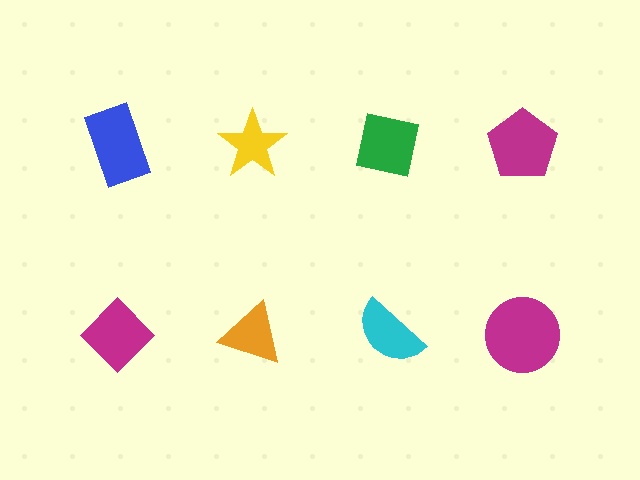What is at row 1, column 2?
A yellow star.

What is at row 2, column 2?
An orange triangle.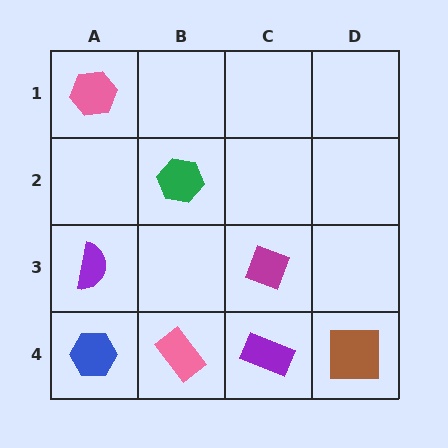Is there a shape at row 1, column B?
No, that cell is empty.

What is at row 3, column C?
A magenta diamond.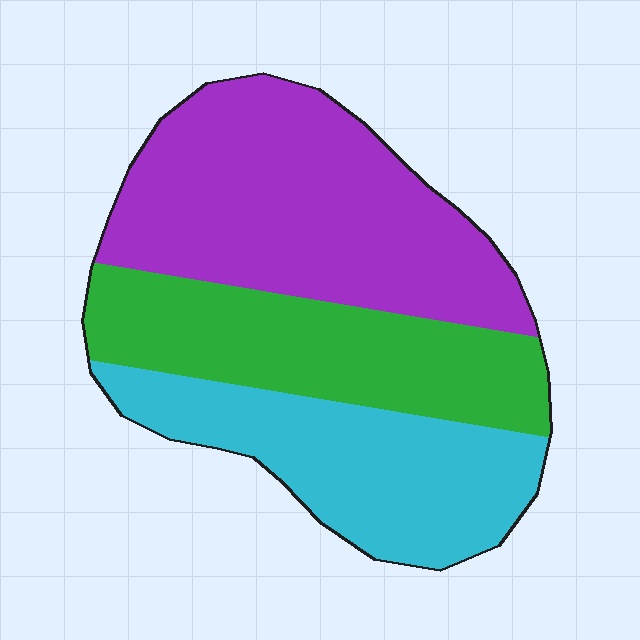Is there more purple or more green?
Purple.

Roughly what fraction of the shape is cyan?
Cyan covers 29% of the shape.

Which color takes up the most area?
Purple, at roughly 40%.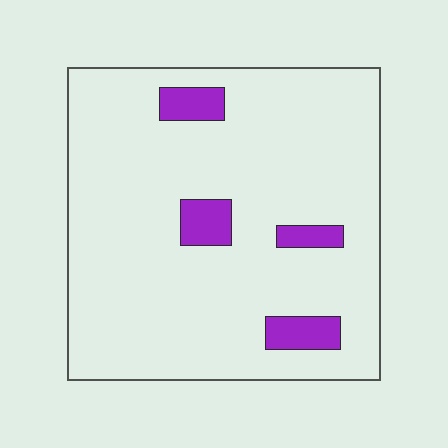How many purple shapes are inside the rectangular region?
4.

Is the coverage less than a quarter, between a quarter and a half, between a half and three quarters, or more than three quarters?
Less than a quarter.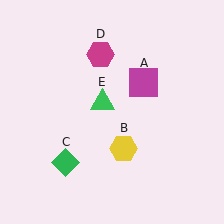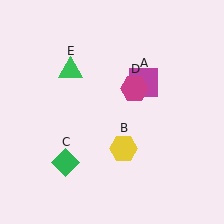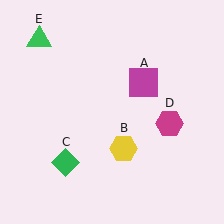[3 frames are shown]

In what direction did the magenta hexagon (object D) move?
The magenta hexagon (object D) moved down and to the right.